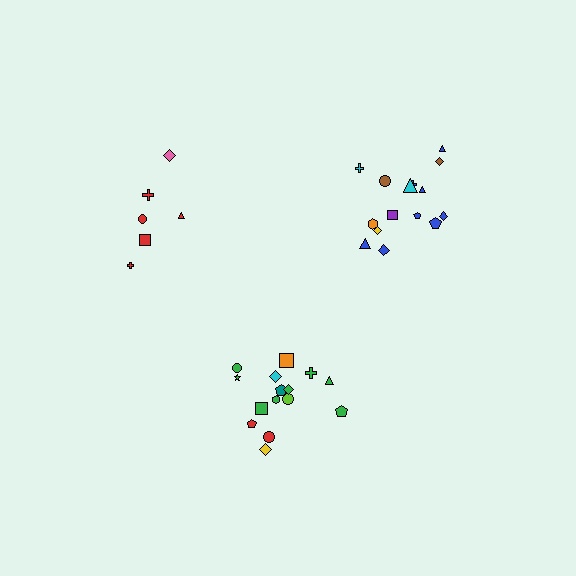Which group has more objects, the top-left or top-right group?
The top-right group.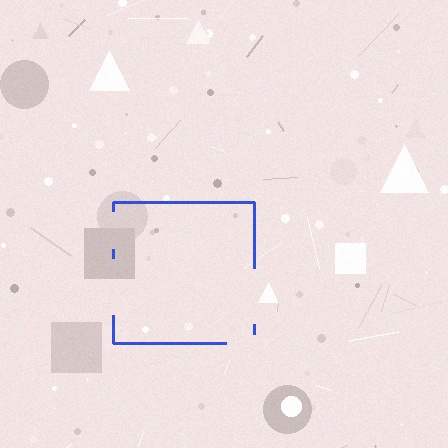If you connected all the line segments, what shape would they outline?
They would outline a square.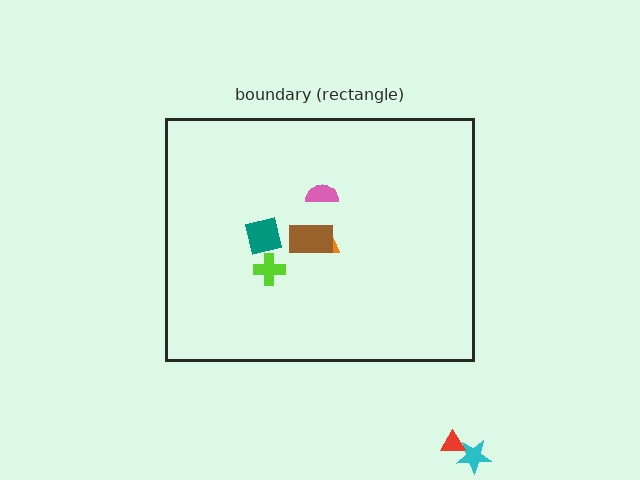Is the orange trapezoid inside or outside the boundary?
Inside.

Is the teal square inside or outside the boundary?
Inside.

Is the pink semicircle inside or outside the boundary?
Inside.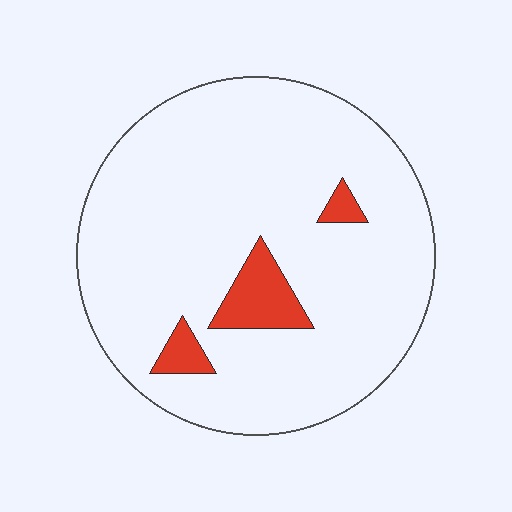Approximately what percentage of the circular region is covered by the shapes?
Approximately 10%.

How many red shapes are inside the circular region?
3.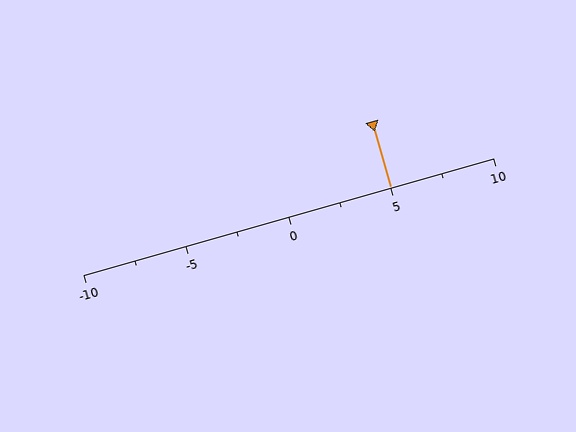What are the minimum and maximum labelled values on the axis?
The axis runs from -10 to 10.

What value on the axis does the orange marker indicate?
The marker indicates approximately 5.